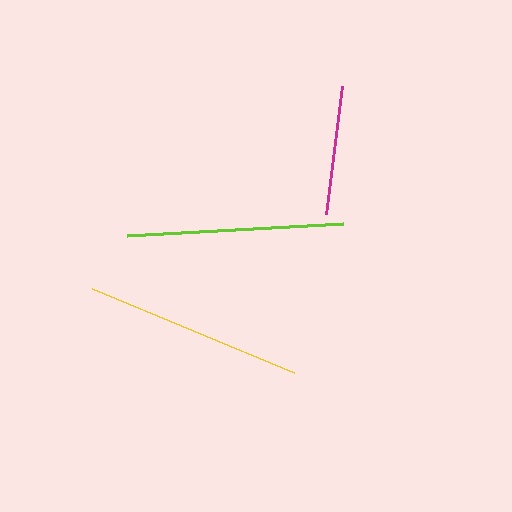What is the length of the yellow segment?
The yellow segment is approximately 219 pixels long.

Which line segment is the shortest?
The magenta line is the shortest at approximately 129 pixels.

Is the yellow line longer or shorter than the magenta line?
The yellow line is longer than the magenta line.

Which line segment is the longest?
The yellow line is the longest at approximately 219 pixels.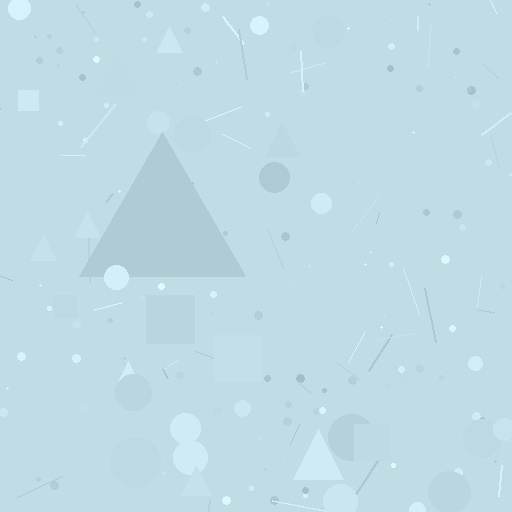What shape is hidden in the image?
A triangle is hidden in the image.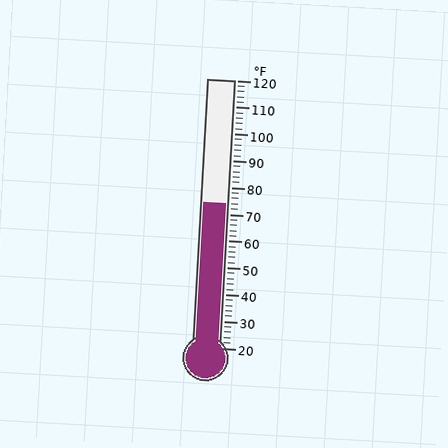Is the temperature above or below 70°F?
The temperature is above 70°F.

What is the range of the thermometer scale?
The thermometer scale ranges from 20°F to 120°F.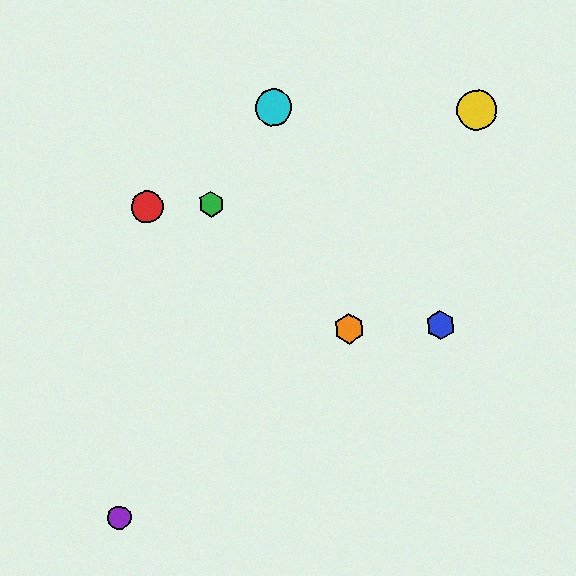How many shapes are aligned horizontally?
2 shapes (the red circle, the green hexagon) are aligned horizontally.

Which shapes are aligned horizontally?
The red circle, the green hexagon are aligned horizontally.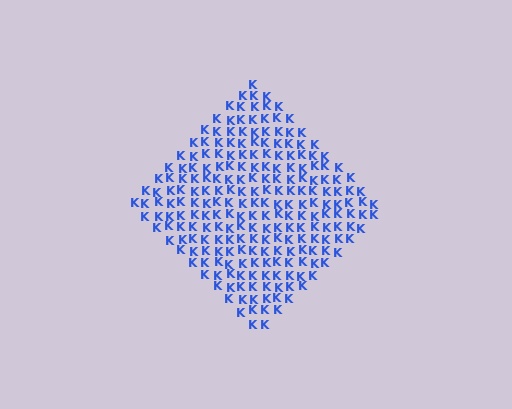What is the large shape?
The large shape is a diamond.